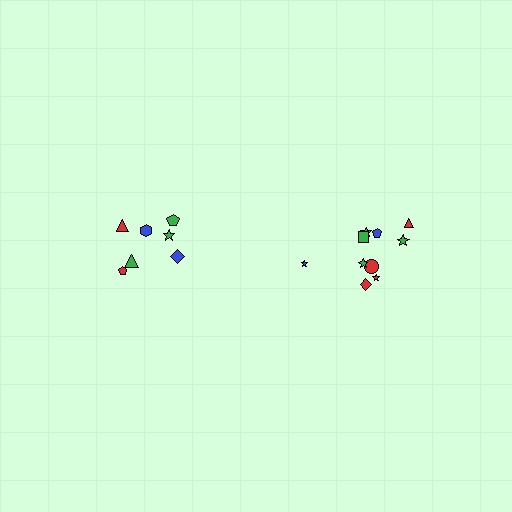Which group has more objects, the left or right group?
The right group.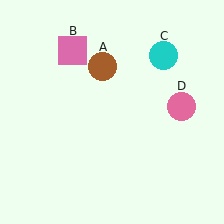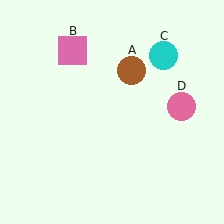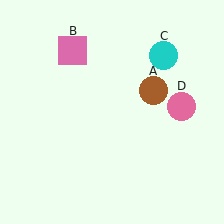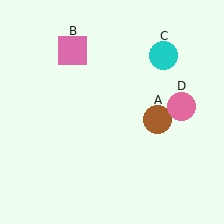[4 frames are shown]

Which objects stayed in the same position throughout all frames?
Pink square (object B) and cyan circle (object C) and pink circle (object D) remained stationary.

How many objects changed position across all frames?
1 object changed position: brown circle (object A).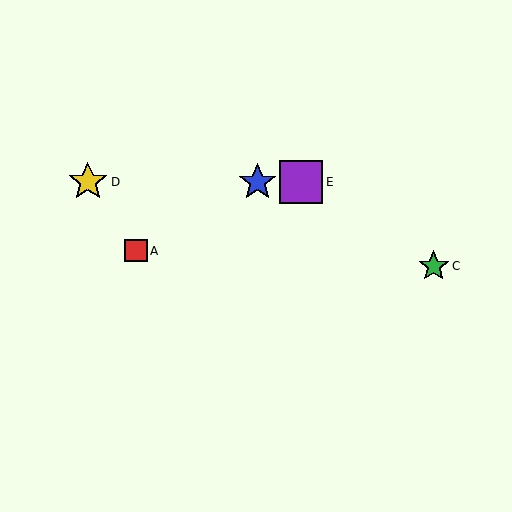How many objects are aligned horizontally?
3 objects (B, D, E) are aligned horizontally.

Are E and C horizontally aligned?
No, E is at y≈182 and C is at y≈266.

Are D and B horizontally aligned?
Yes, both are at y≈182.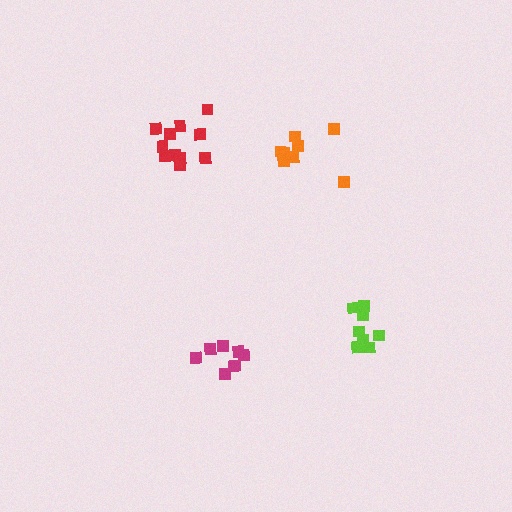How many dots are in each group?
Group 1: 8 dots, Group 2: 11 dots, Group 3: 8 dots, Group 4: 8 dots (35 total).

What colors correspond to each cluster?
The clusters are colored: magenta, red, orange, lime.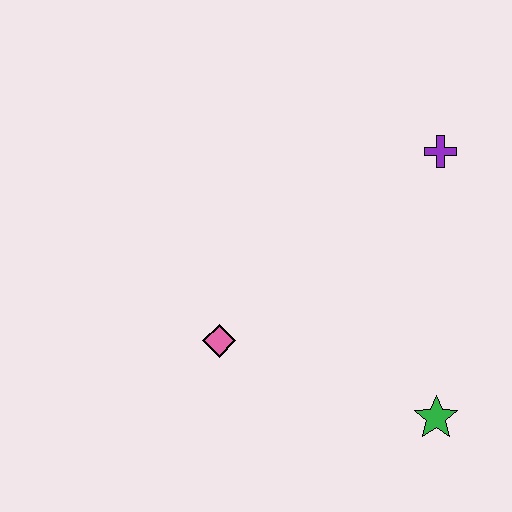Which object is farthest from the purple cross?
The pink diamond is farthest from the purple cross.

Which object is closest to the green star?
The pink diamond is closest to the green star.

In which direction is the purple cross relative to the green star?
The purple cross is above the green star.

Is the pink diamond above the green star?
Yes